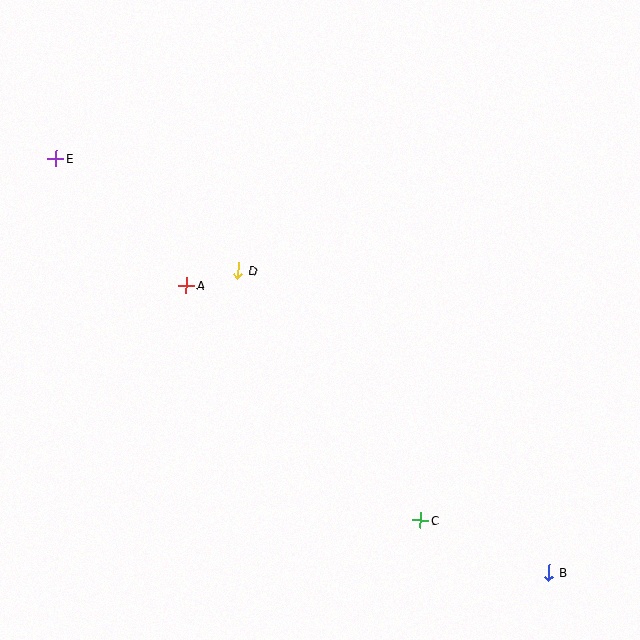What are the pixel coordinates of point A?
Point A is at (186, 285).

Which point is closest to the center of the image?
Point D at (238, 270) is closest to the center.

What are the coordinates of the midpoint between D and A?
The midpoint between D and A is at (212, 278).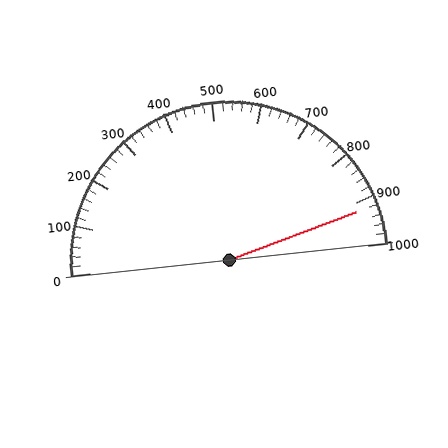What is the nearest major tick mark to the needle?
The nearest major tick mark is 900.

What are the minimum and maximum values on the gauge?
The gauge ranges from 0 to 1000.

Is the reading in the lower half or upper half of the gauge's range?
The reading is in the upper half of the range (0 to 1000).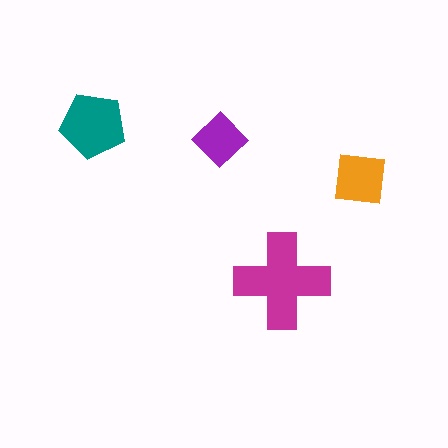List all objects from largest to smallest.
The magenta cross, the teal pentagon, the orange square, the purple diamond.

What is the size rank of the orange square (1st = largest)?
3rd.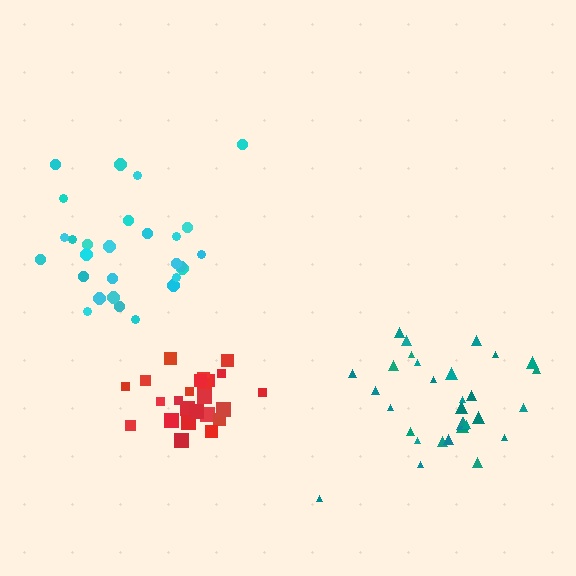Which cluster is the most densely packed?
Red.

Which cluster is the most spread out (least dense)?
Cyan.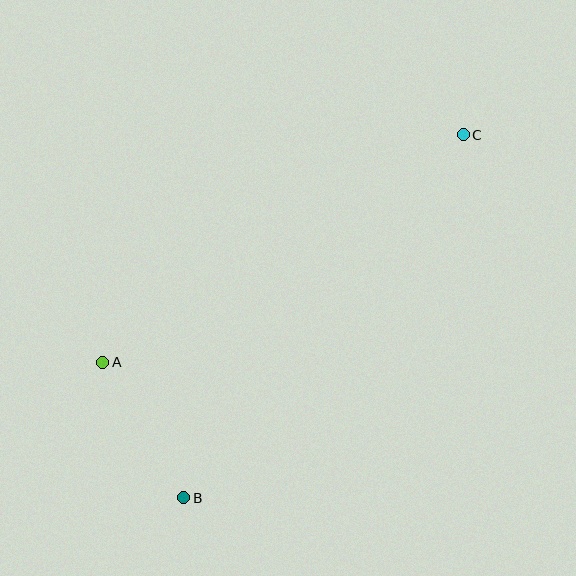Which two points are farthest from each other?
Points B and C are farthest from each other.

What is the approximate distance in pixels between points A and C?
The distance between A and C is approximately 426 pixels.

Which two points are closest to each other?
Points A and B are closest to each other.